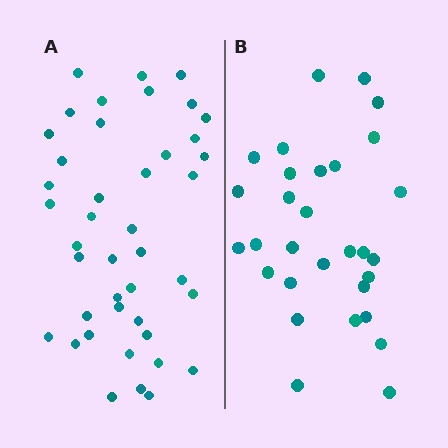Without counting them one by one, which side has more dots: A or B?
Region A (the left region) has more dots.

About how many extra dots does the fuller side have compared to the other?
Region A has roughly 12 or so more dots than region B.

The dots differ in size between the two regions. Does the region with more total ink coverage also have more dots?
No. Region B has more total ink coverage because its dots are larger, but region A actually contains more individual dots. Total area can be misleading — the number of items is what matters here.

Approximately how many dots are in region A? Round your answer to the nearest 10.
About 40 dots. (The exact count is 42, which rounds to 40.)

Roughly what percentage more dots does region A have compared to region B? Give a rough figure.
About 40% more.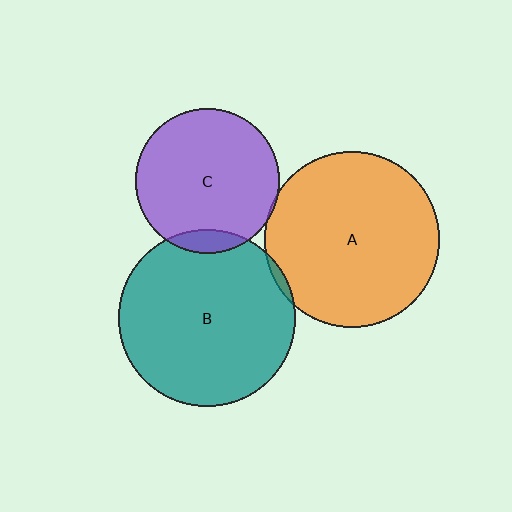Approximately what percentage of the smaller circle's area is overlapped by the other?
Approximately 10%.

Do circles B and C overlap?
Yes.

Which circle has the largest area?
Circle B (teal).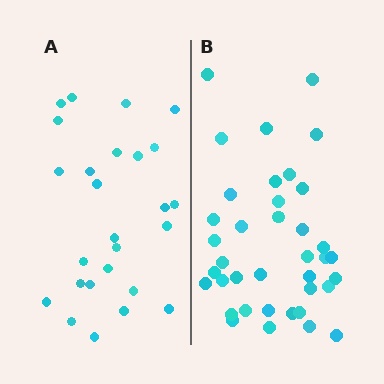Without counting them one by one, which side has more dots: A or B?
Region B (the right region) has more dots.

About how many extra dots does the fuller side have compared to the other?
Region B has roughly 12 or so more dots than region A.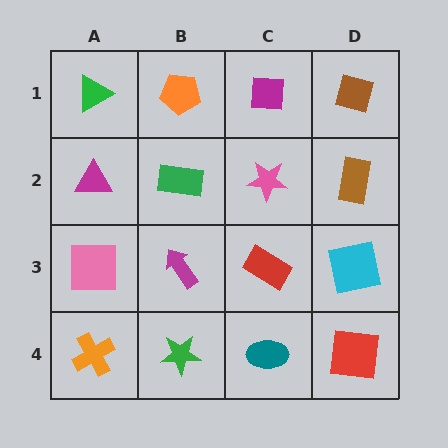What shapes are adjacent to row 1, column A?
A magenta triangle (row 2, column A), an orange pentagon (row 1, column B).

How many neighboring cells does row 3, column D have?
3.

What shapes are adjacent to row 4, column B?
A magenta arrow (row 3, column B), an orange cross (row 4, column A), a teal ellipse (row 4, column C).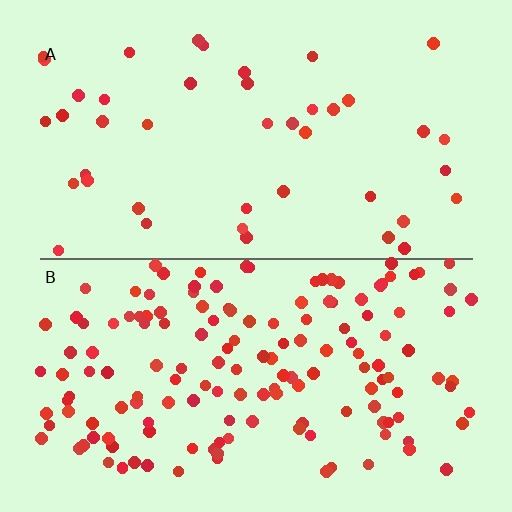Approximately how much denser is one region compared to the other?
Approximately 3.6× — region B over region A.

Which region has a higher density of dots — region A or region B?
B (the bottom).